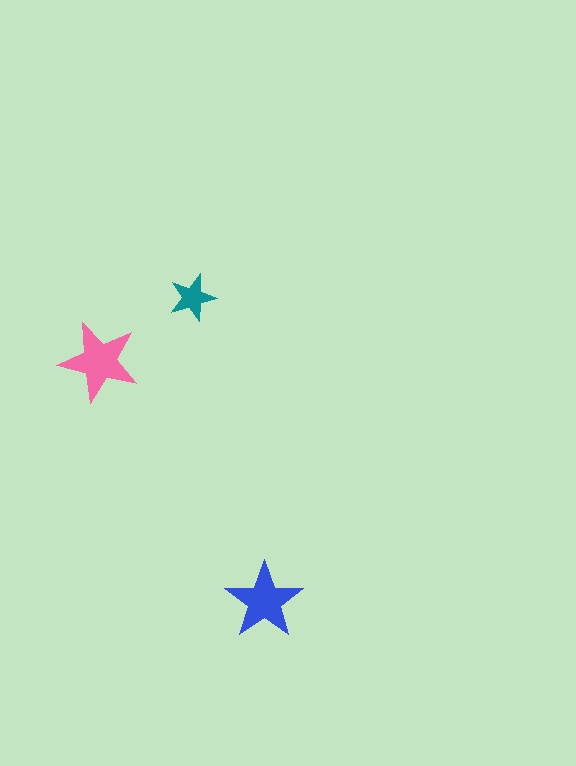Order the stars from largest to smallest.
the pink one, the blue one, the teal one.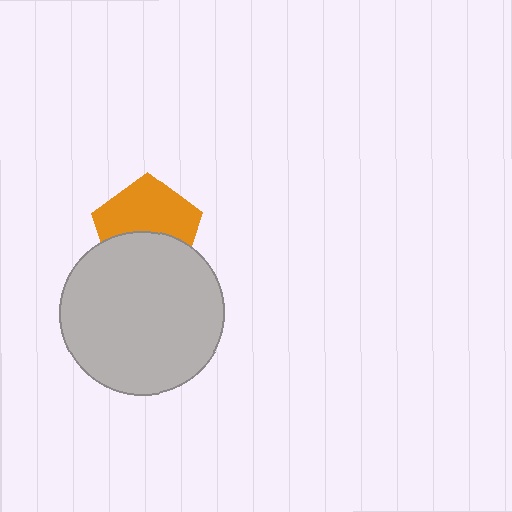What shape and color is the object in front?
The object in front is a light gray circle.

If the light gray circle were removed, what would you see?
You would see the complete orange pentagon.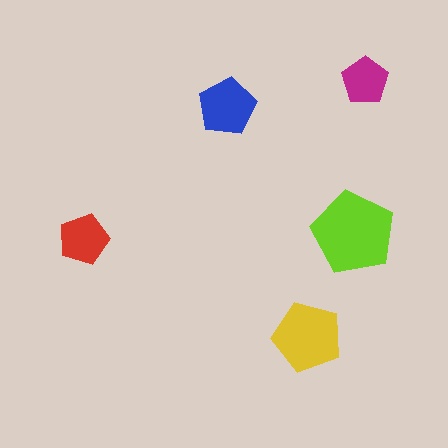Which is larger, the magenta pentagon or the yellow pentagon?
The yellow one.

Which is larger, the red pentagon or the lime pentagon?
The lime one.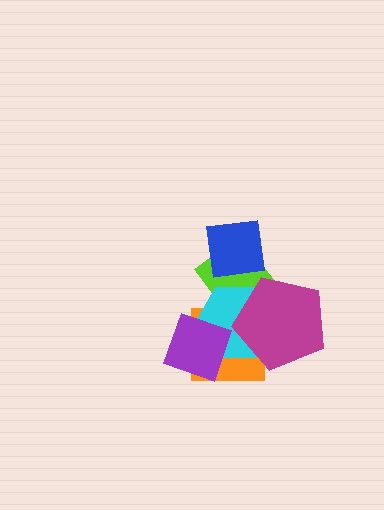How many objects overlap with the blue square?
1 object overlaps with the blue square.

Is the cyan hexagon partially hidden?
Yes, it is partially covered by another shape.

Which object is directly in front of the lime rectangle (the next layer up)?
The blue square is directly in front of the lime rectangle.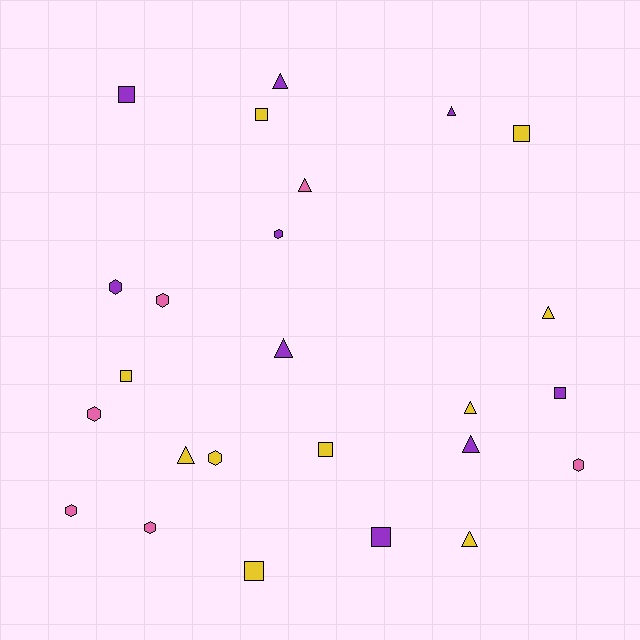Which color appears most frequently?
Yellow, with 10 objects.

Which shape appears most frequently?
Triangle, with 9 objects.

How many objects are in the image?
There are 25 objects.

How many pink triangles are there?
There is 1 pink triangle.